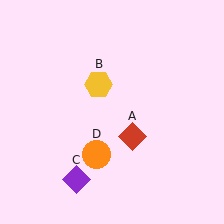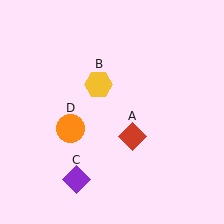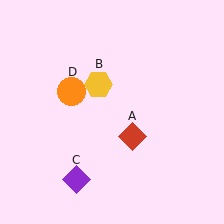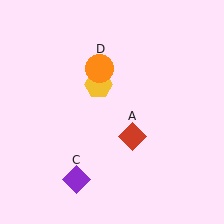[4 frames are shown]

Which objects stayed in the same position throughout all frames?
Red diamond (object A) and yellow hexagon (object B) and purple diamond (object C) remained stationary.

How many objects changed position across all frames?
1 object changed position: orange circle (object D).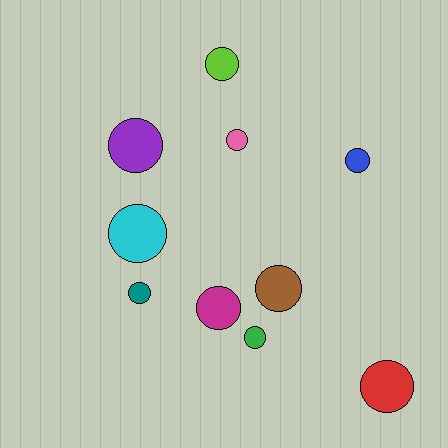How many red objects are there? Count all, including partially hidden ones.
There is 1 red object.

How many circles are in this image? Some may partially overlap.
There are 10 circles.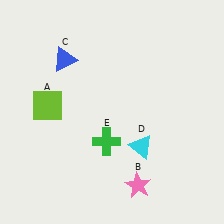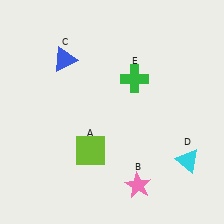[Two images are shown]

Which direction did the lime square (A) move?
The lime square (A) moved down.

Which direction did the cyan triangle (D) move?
The cyan triangle (D) moved right.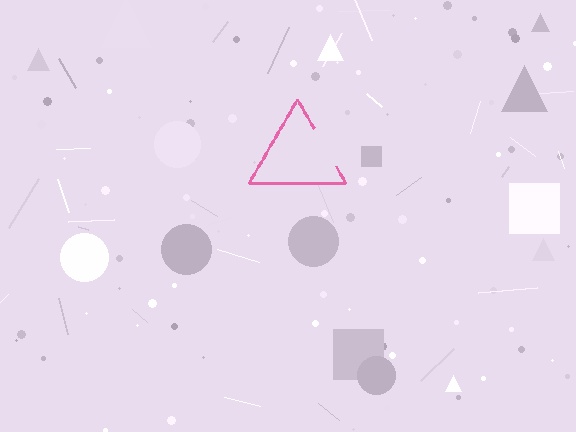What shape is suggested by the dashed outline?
The dashed outline suggests a triangle.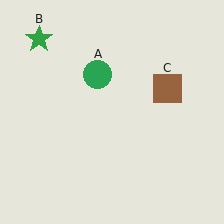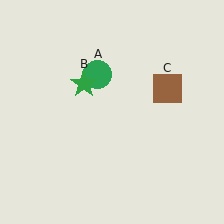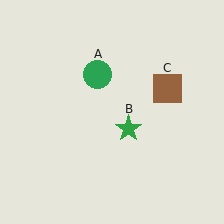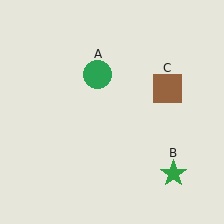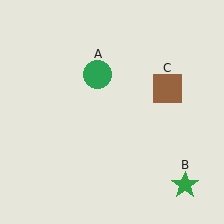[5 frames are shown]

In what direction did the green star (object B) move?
The green star (object B) moved down and to the right.